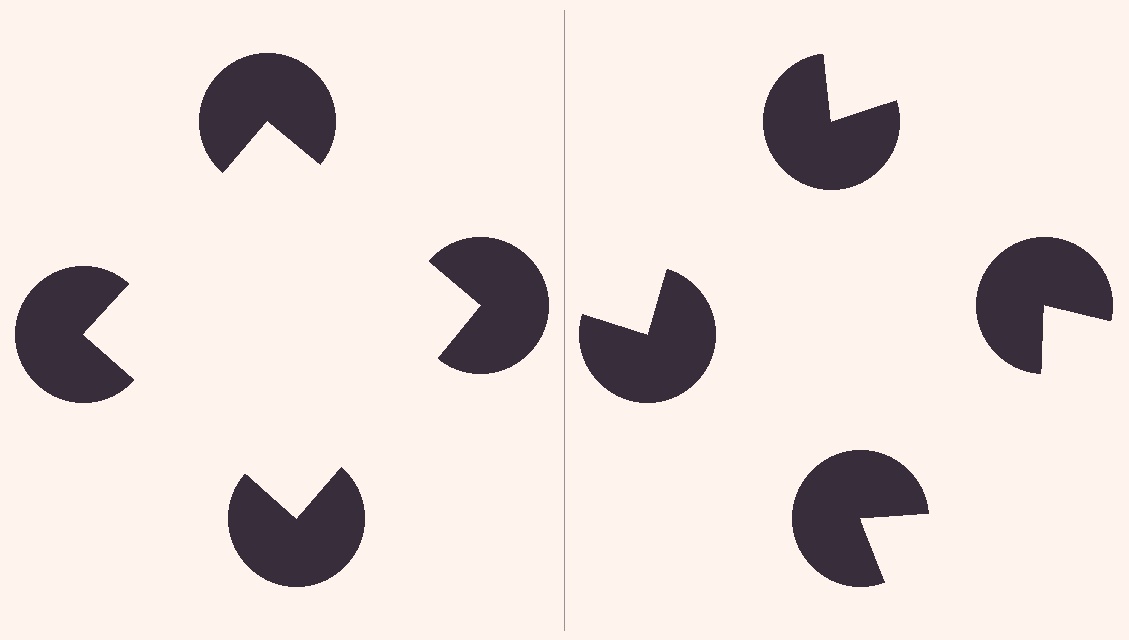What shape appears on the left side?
An illusory square.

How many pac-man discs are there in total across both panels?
8 — 4 on each side.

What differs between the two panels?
The pac-man discs are positioned identically on both sides; only the wedge orientations differ. On the left they align to a square; on the right they are misaligned.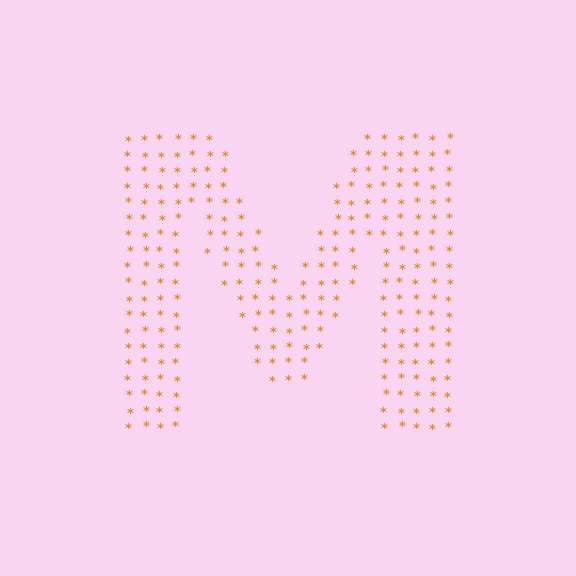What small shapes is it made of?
It is made of small asterisks.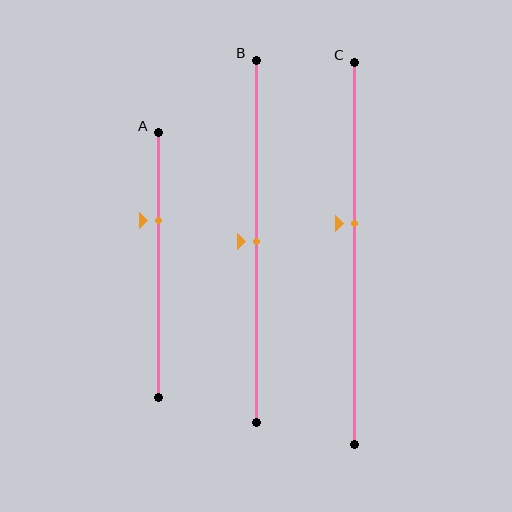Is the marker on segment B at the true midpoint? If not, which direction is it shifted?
Yes, the marker on segment B is at the true midpoint.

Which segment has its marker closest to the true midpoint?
Segment B has its marker closest to the true midpoint.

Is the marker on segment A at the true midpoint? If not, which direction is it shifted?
No, the marker on segment A is shifted upward by about 17% of the segment length.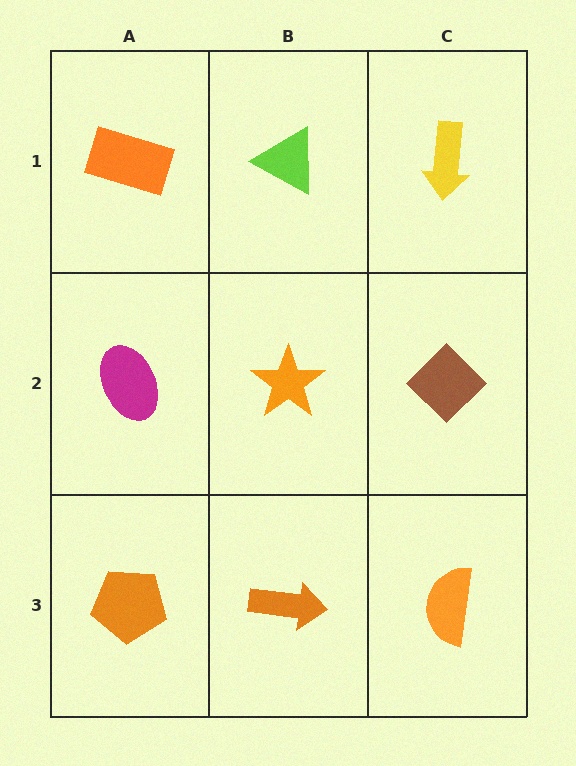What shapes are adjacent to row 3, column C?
A brown diamond (row 2, column C), an orange arrow (row 3, column B).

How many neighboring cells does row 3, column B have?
3.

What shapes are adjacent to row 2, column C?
A yellow arrow (row 1, column C), an orange semicircle (row 3, column C), an orange star (row 2, column B).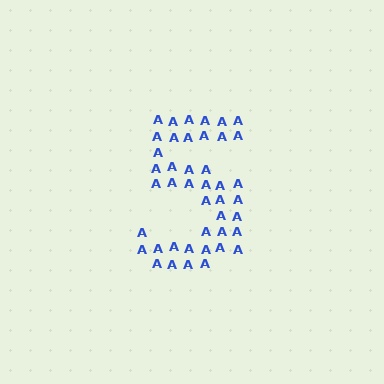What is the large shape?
The large shape is the digit 5.